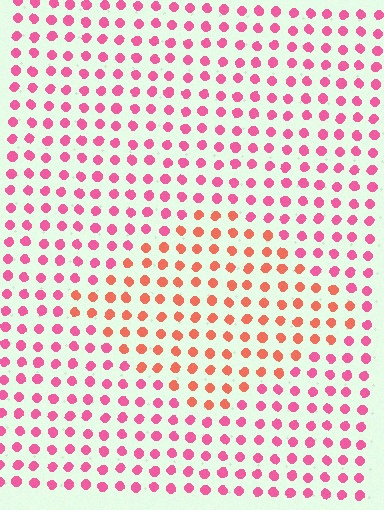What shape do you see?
I see a diamond.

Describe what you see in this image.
The image is filled with small pink elements in a uniform arrangement. A diamond-shaped region is visible where the elements are tinted to a slightly different hue, forming a subtle color boundary.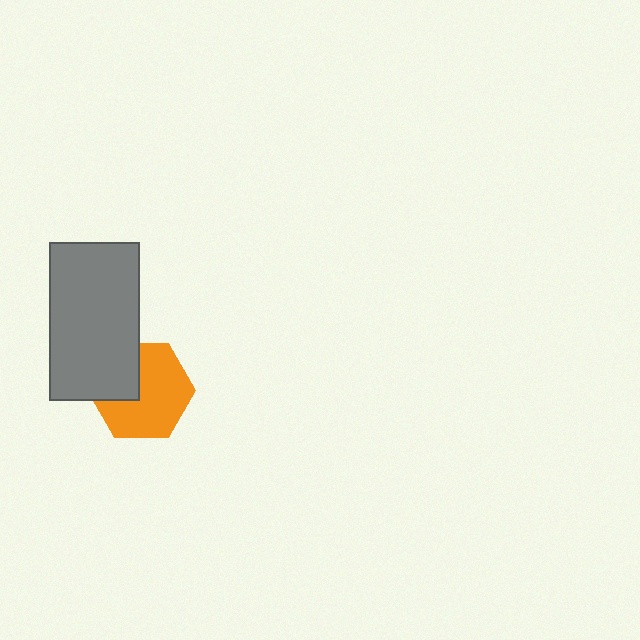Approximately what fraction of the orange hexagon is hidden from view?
Roughly 31% of the orange hexagon is hidden behind the gray rectangle.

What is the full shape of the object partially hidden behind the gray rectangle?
The partially hidden object is an orange hexagon.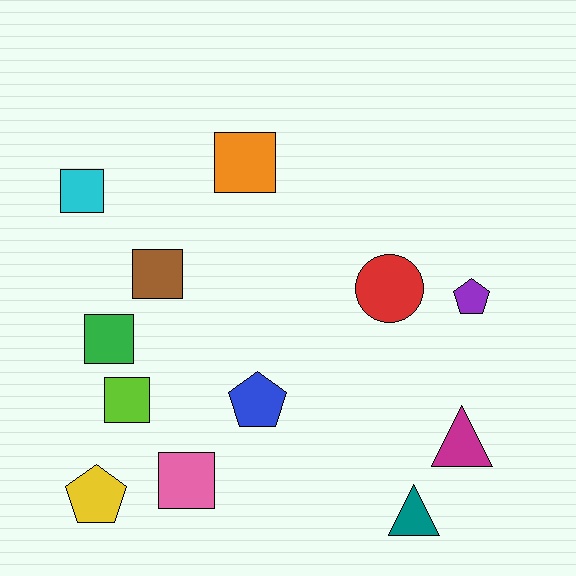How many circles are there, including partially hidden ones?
There is 1 circle.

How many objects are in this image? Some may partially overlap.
There are 12 objects.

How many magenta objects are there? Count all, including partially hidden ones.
There is 1 magenta object.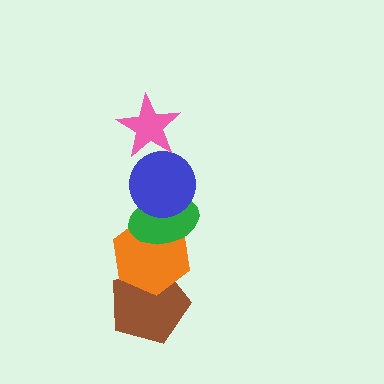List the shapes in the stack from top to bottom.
From top to bottom: the pink star, the blue circle, the green ellipse, the orange hexagon, the brown pentagon.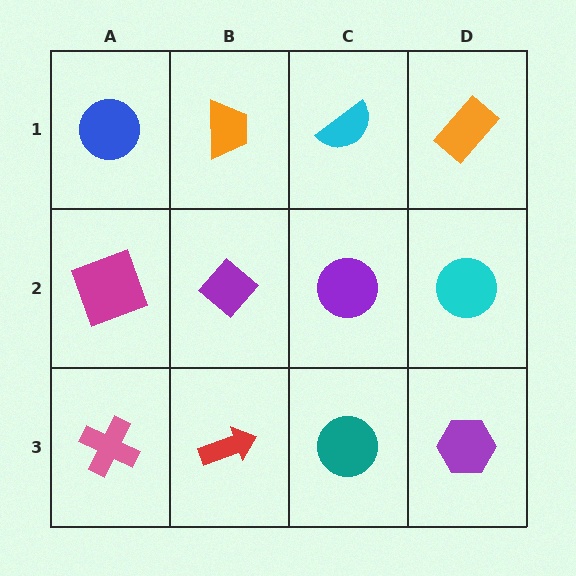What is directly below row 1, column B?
A purple diamond.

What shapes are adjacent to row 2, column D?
An orange rectangle (row 1, column D), a purple hexagon (row 3, column D), a purple circle (row 2, column C).